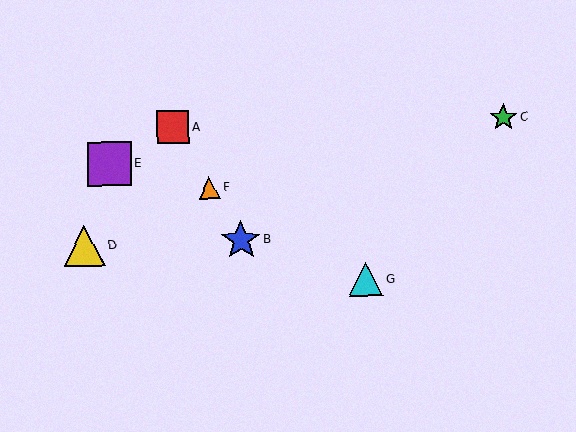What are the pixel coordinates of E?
Object E is at (109, 164).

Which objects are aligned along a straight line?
Objects A, B, F are aligned along a straight line.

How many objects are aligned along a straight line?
3 objects (A, B, F) are aligned along a straight line.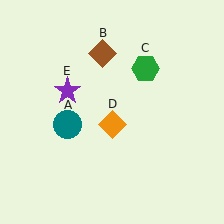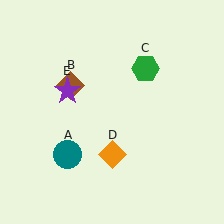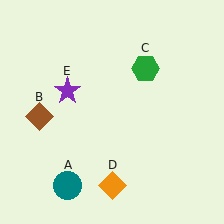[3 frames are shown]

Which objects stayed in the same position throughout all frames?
Green hexagon (object C) and purple star (object E) remained stationary.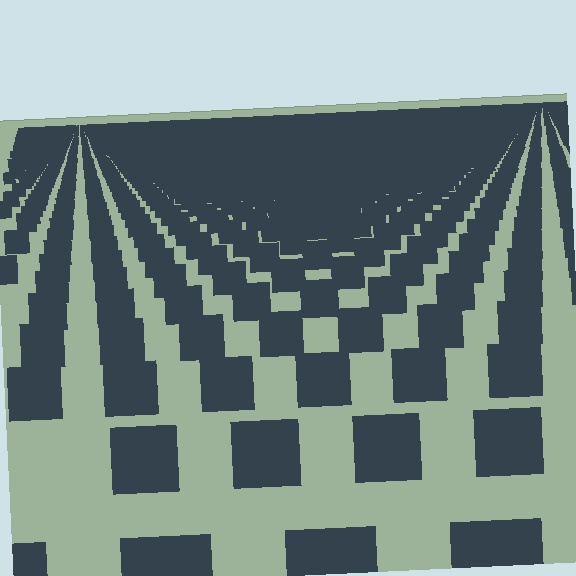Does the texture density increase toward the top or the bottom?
Density increases toward the top.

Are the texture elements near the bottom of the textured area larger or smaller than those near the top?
Larger. Near the bottom, elements are closer to the viewer and appear at a bigger on-screen size.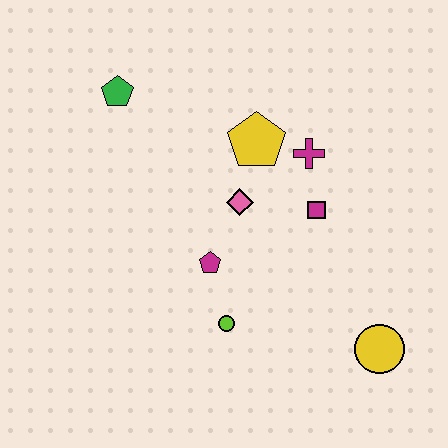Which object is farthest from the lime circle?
The green pentagon is farthest from the lime circle.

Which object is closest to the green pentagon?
The yellow pentagon is closest to the green pentagon.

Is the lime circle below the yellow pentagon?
Yes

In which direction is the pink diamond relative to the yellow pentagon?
The pink diamond is below the yellow pentagon.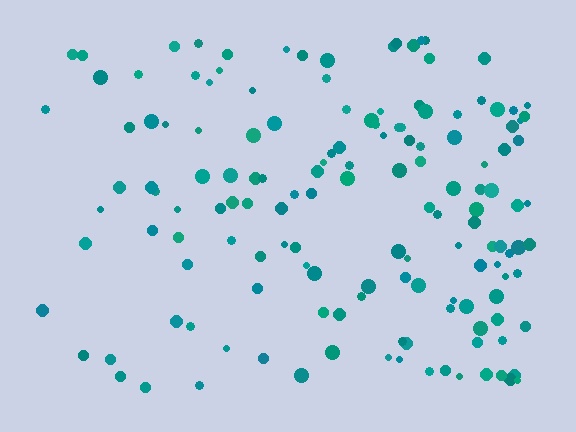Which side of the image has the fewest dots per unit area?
The left.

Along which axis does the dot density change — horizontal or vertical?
Horizontal.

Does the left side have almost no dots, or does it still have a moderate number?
Still a moderate number, just noticeably fewer than the right.